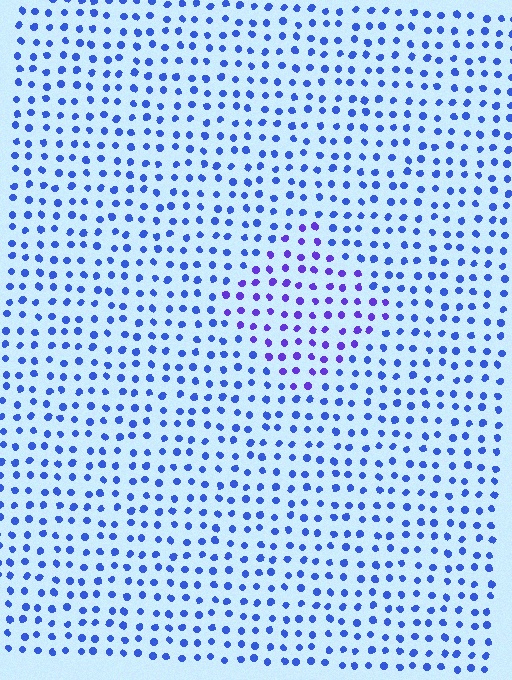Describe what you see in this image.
The image is filled with small blue elements in a uniform arrangement. A diamond-shaped region is visible where the elements are tinted to a slightly different hue, forming a subtle color boundary.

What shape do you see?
I see a diamond.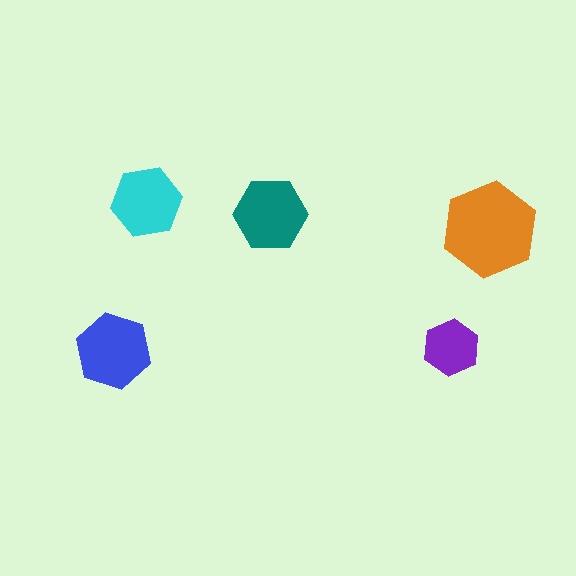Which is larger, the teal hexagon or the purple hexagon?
The teal one.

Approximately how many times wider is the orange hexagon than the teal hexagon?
About 1.5 times wider.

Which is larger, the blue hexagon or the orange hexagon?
The orange one.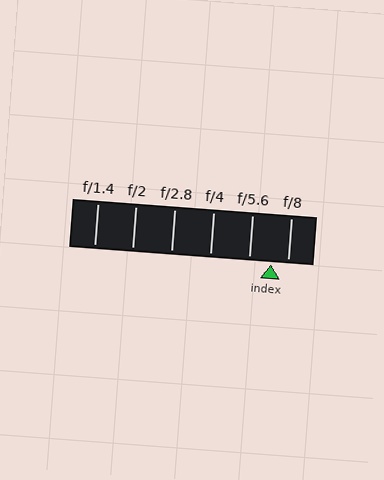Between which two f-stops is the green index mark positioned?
The index mark is between f/5.6 and f/8.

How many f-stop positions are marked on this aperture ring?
There are 6 f-stop positions marked.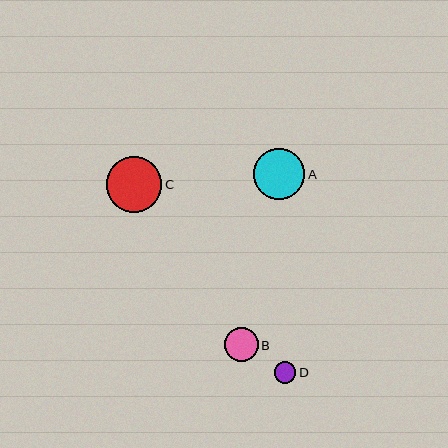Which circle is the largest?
Circle C is the largest with a size of approximately 56 pixels.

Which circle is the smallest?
Circle D is the smallest with a size of approximately 22 pixels.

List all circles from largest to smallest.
From largest to smallest: C, A, B, D.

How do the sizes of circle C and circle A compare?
Circle C and circle A are approximately the same size.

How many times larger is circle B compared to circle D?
Circle B is approximately 1.5 times the size of circle D.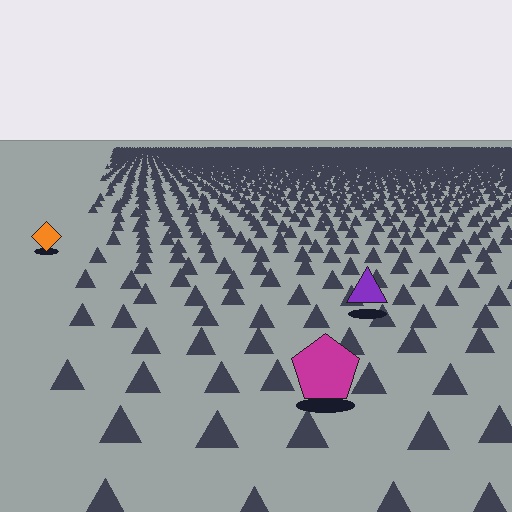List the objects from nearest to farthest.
From nearest to farthest: the magenta pentagon, the purple triangle, the orange diamond.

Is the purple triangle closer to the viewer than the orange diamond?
Yes. The purple triangle is closer — you can tell from the texture gradient: the ground texture is coarser near it.